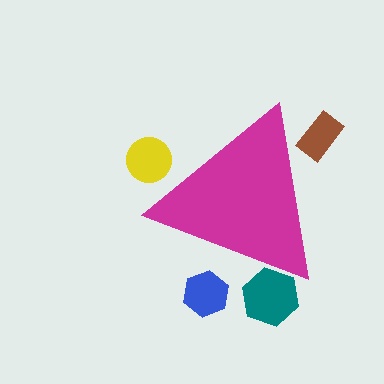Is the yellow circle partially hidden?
Yes, the yellow circle is partially hidden behind the magenta triangle.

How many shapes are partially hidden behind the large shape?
4 shapes are partially hidden.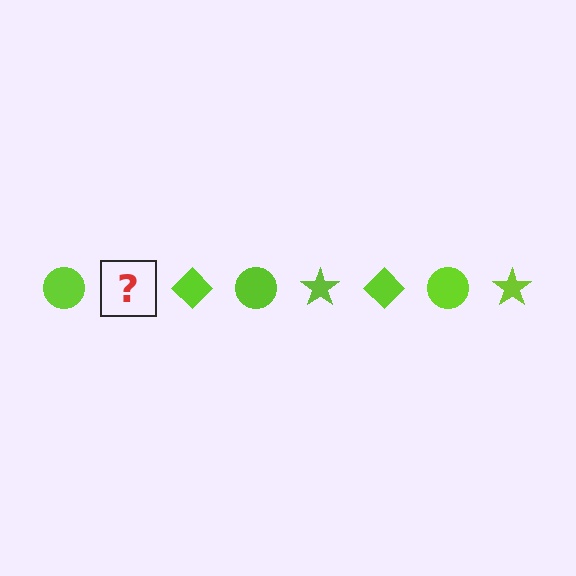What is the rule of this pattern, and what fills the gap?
The rule is that the pattern cycles through circle, star, diamond shapes in lime. The gap should be filled with a lime star.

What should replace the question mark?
The question mark should be replaced with a lime star.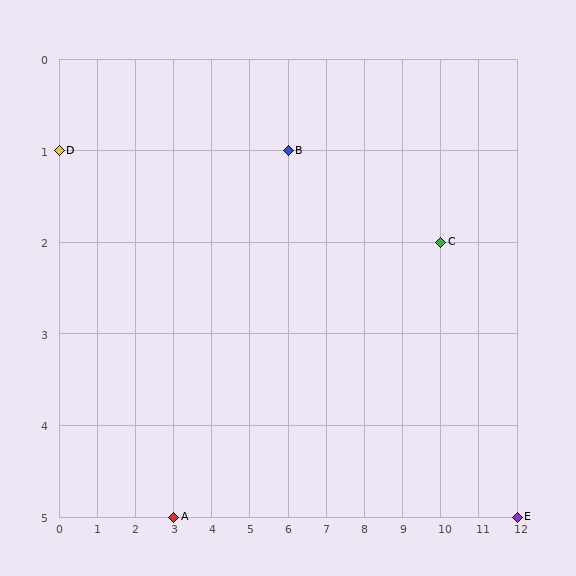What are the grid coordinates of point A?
Point A is at grid coordinates (3, 5).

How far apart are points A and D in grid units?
Points A and D are 3 columns and 4 rows apart (about 5.0 grid units diagonally).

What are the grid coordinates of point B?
Point B is at grid coordinates (6, 1).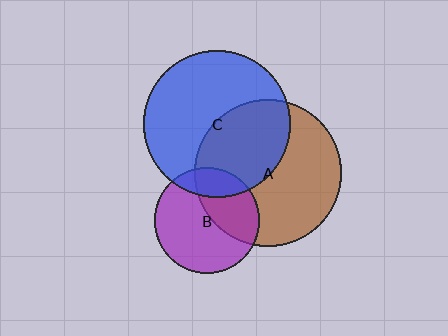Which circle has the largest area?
Circle C (blue).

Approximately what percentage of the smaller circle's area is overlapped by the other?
Approximately 40%.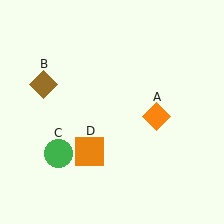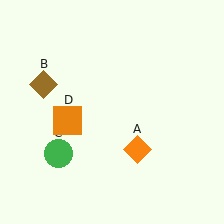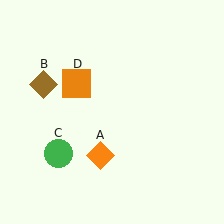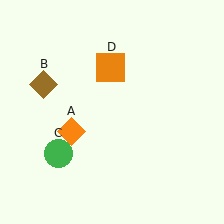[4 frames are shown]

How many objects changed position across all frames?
2 objects changed position: orange diamond (object A), orange square (object D).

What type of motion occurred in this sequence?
The orange diamond (object A), orange square (object D) rotated clockwise around the center of the scene.